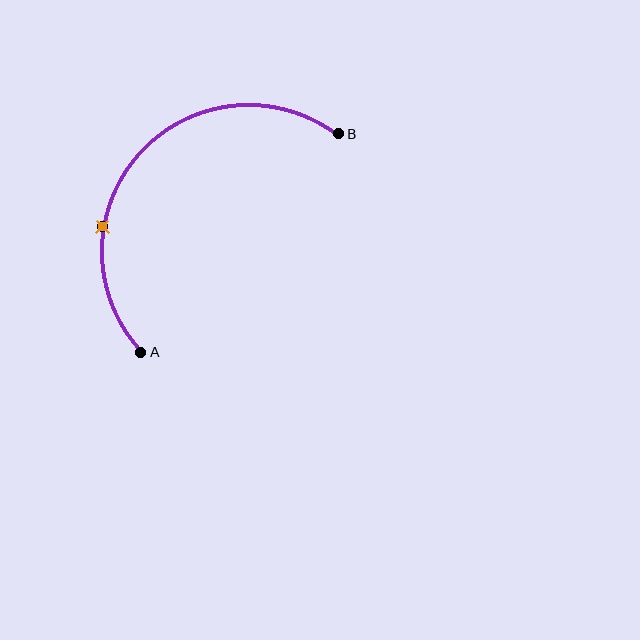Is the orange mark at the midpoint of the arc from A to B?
No. The orange mark lies on the arc but is closer to endpoint A. The arc midpoint would be at the point on the curve equidistant along the arc from both A and B.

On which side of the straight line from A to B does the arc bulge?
The arc bulges above and to the left of the straight line connecting A and B.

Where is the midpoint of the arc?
The arc midpoint is the point on the curve farthest from the straight line joining A and B. It sits above and to the left of that line.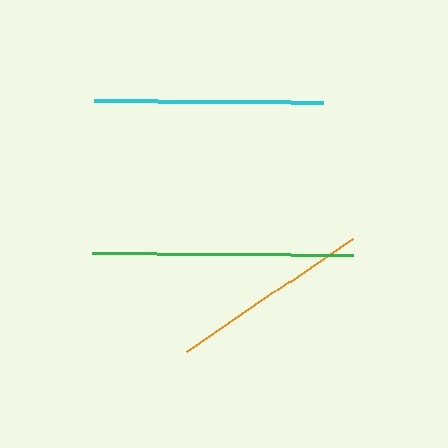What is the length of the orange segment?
The orange segment is approximately 202 pixels long.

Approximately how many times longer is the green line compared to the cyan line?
The green line is approximately 1.1 times the length of the cyan line.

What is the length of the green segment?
The green segment is approximately 262 pixels long.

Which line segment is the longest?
The green line is the longest at approximately 262 pixels.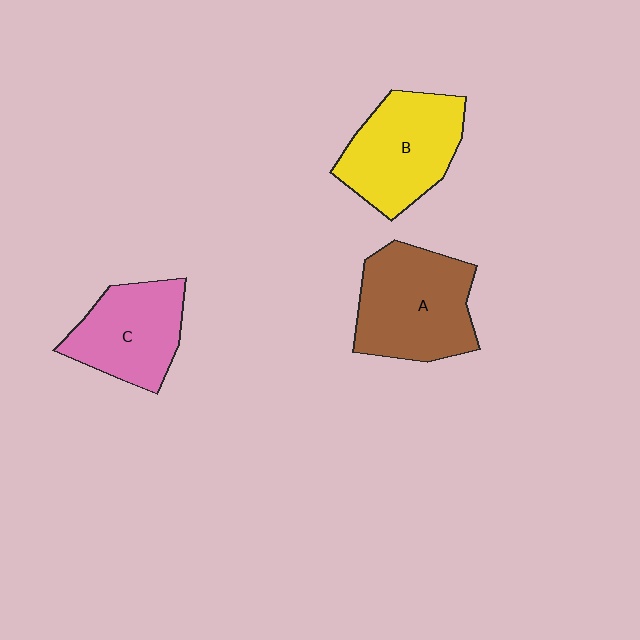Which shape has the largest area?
Shape A (brown).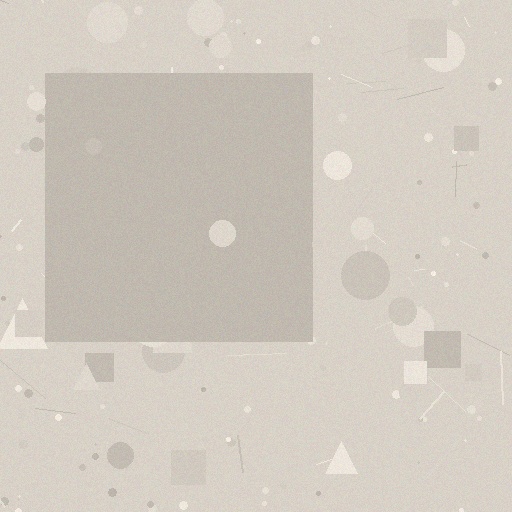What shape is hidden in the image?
A square is hidden in the image.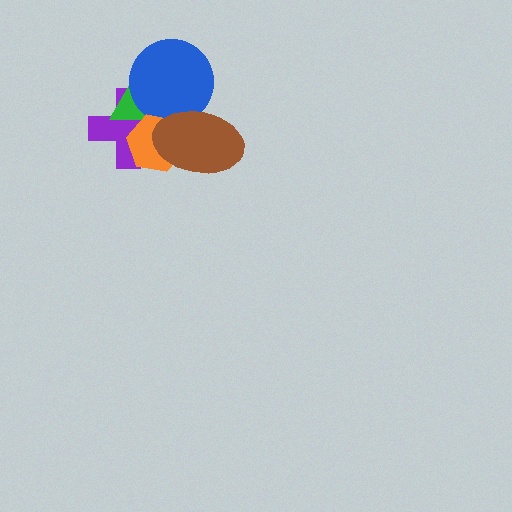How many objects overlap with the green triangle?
4 objects overlap with the green triangle.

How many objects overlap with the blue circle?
4 objects overlap with the blue circle.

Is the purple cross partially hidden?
Yes, it is partially covered by another shape.